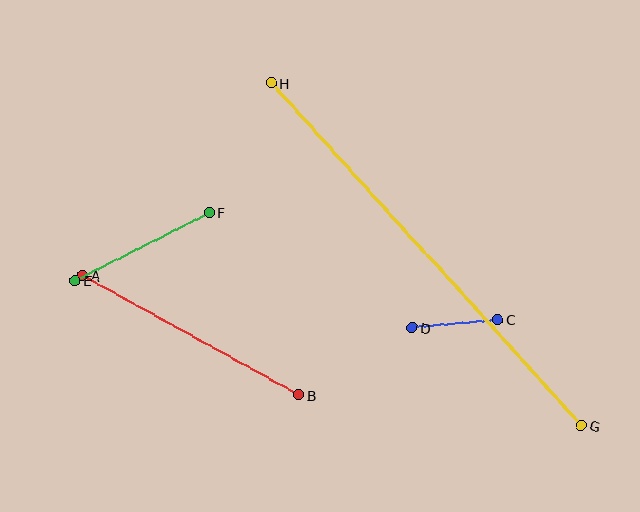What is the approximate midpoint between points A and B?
The midpoint is at approximately (190, 335) pixels.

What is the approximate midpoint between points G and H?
The midpoint is at approximately (426, 254) pixels.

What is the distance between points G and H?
The distance is approximately 462 pixels.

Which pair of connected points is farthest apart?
Points G and H are farthest apart.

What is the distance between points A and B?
The distance is approximately 247 pixels.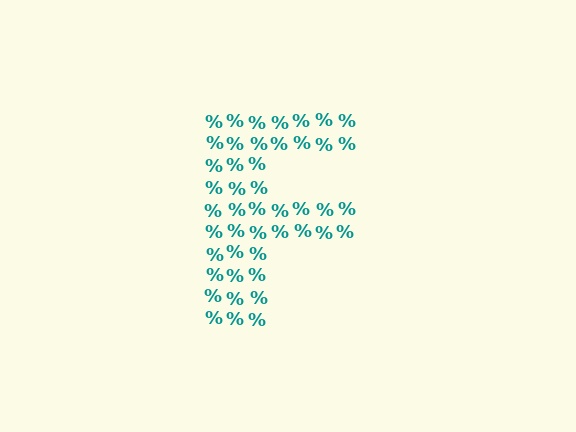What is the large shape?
The large shape is the letter F.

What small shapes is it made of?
It is made of small percent signs.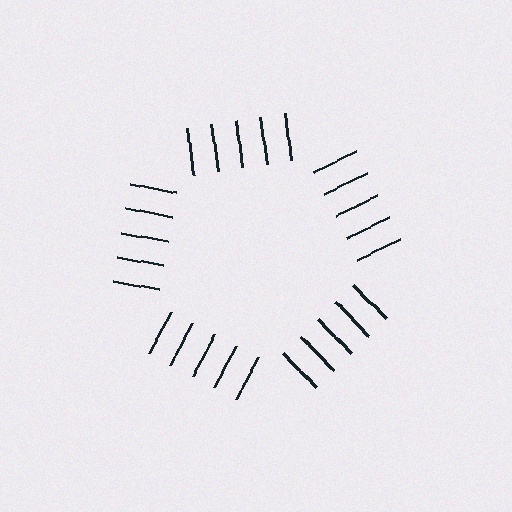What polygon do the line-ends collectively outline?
An illusory pentagon — the line segments terminate on its edges but no continuous stroke is drawn.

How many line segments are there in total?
25 — 5 along each of the 5 edges.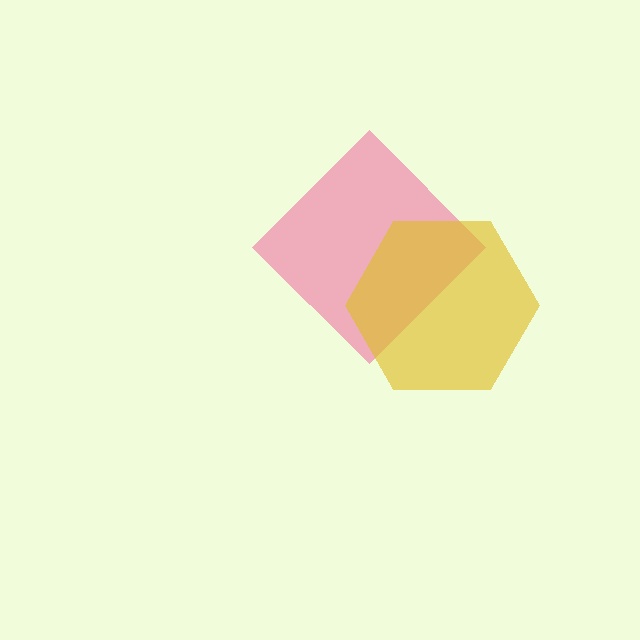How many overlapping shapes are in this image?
There are 2 overlapping shapes in the image.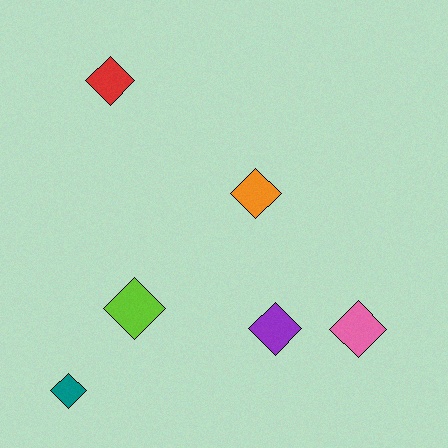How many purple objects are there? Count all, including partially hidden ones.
There is 1 purple object.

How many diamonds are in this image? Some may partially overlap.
There are 6 diamonds.